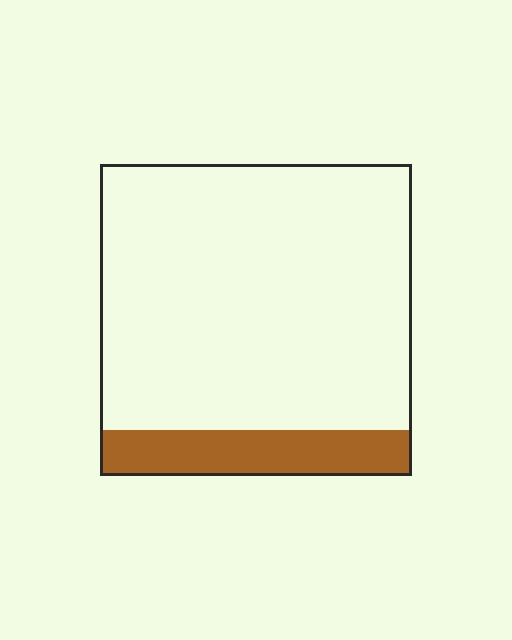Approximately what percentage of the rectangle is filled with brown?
Approximately 15%.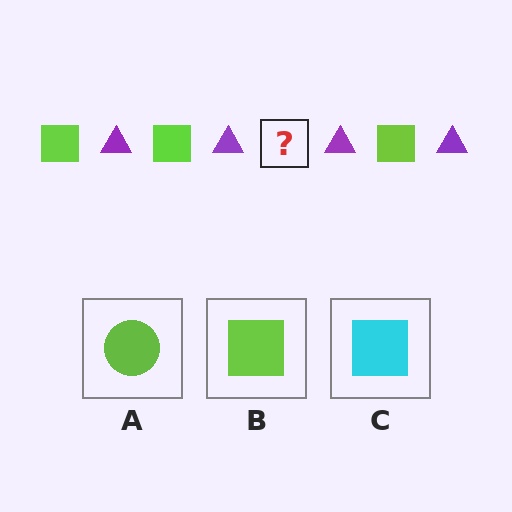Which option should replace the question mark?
Option B.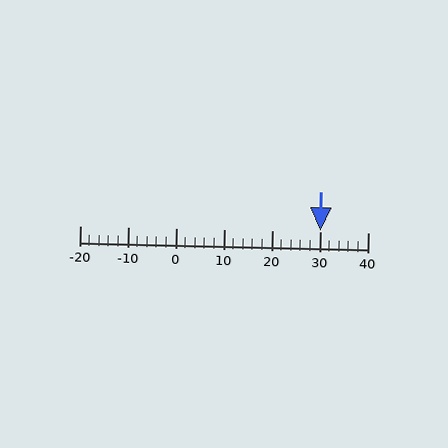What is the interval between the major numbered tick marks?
The major tick marks are spaced 10 units apart.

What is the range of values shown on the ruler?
The ruler shows values from -20 to 40.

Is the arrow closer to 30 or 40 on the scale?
The arrow is closer to 30.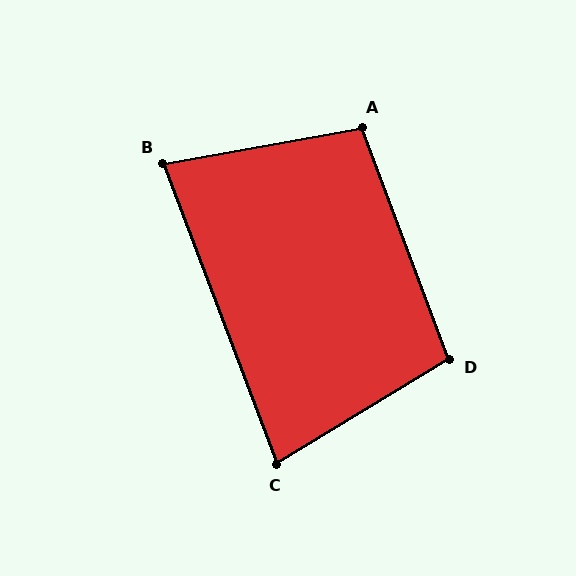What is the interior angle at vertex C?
Approximately 79 degrees (acute).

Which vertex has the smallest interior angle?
B, at approximately 79 degrees.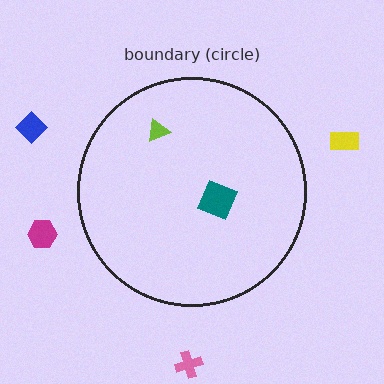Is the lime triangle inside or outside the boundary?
Inside.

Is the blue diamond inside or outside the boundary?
Outside.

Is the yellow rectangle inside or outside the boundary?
Outside.